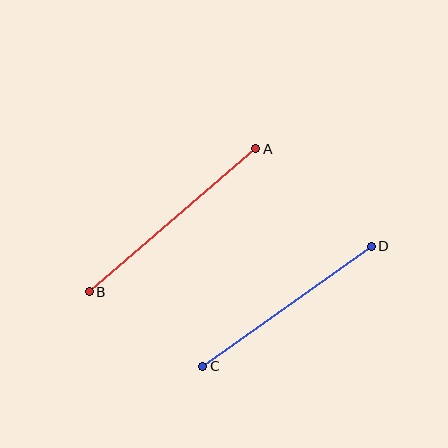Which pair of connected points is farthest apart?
Points A and B are farthest apart.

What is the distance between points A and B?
The distance is approximately 219 pixels.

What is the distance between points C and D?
The distance is approximately 207 pixels.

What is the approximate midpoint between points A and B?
The midpoint is at approximately (173, 220) pixels.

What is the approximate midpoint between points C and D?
The midpoint is at approximately (287, 306) pixels.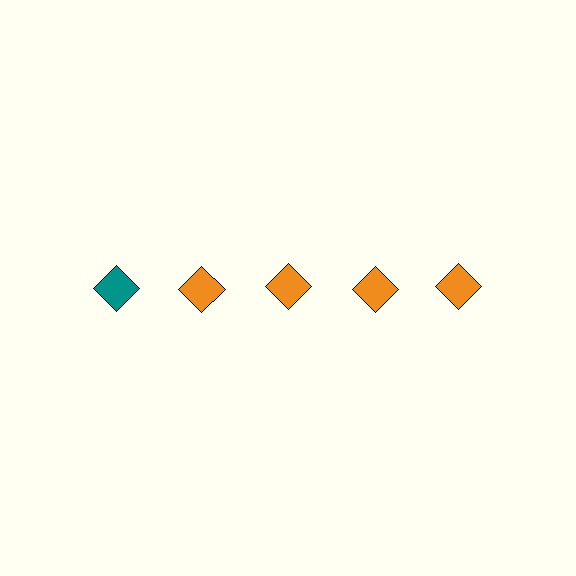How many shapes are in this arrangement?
There are 5 shapes arranged in a grid pattern.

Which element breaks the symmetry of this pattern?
The teal diamond in the top row, leftmost column breaks the symmetry. All other shapes are orange diamonds.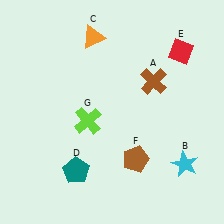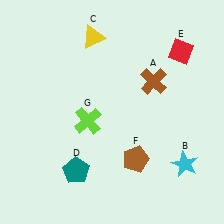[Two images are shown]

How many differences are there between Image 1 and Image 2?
There is 1 difference between the two images.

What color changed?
The triangle (C) changed from orange in Image 1 to yellow in Image 2.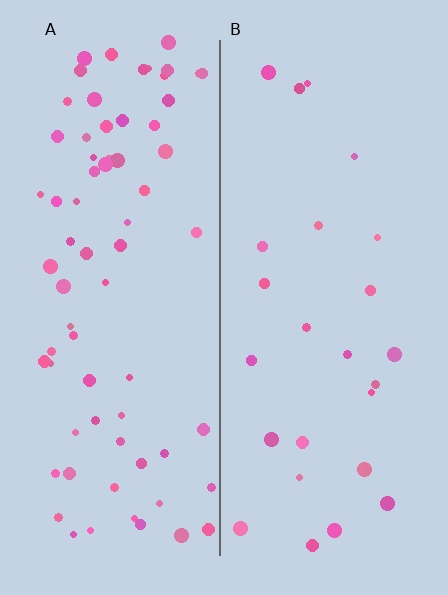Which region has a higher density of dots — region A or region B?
A (the left).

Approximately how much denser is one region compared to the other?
Approximately 2.7× — region A over region B.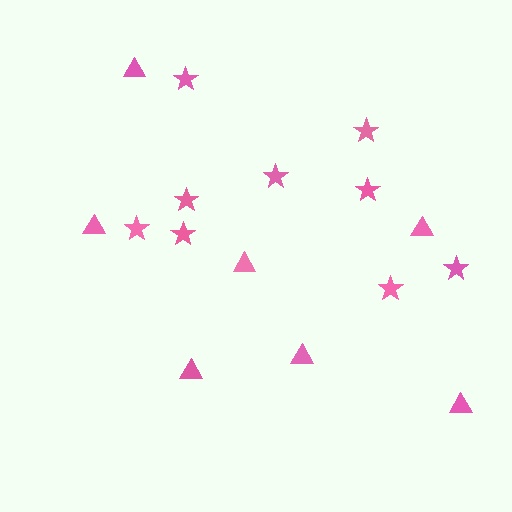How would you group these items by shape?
There are 2 groups: one group of stars (9) and one group of triangles (7).